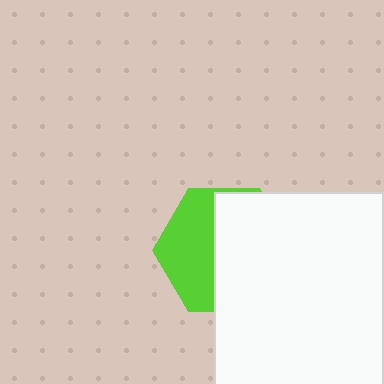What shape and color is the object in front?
The object in front is a white rectangle.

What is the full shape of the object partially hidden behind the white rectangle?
The partially hidden object is a lime hexagon.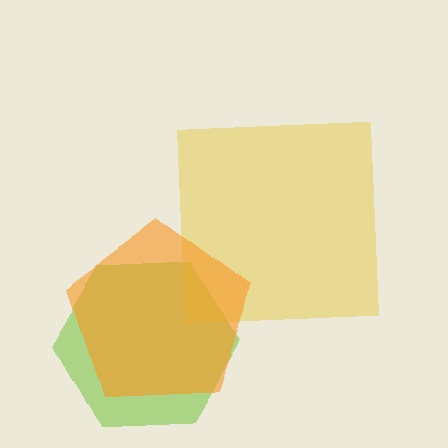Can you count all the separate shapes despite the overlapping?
Yes, there are 3 separate shapes.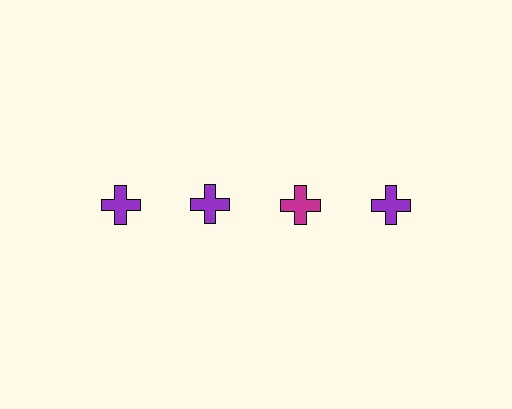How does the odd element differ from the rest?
It has a different color: magenta instead of purple.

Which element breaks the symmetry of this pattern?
The magenta cross in the top row, center column breaks the symmetry. All other shapes are purple crosses.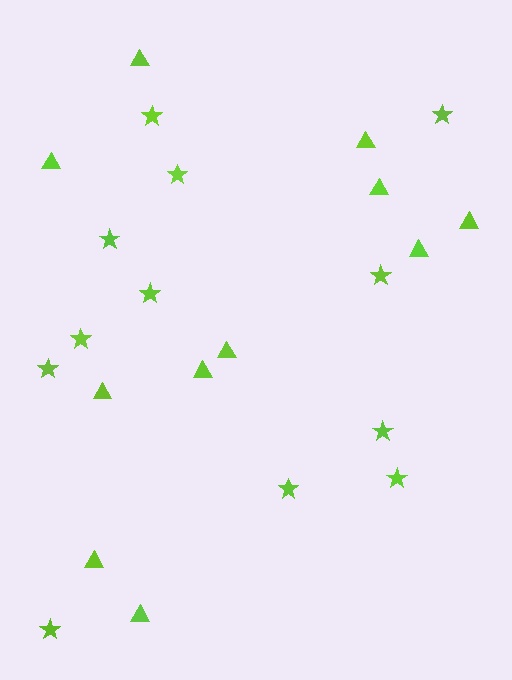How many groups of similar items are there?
There are 2 groups: one group of triangles (11) and one group of stars (12).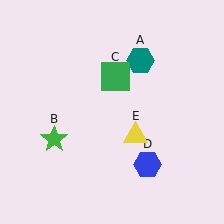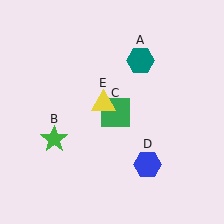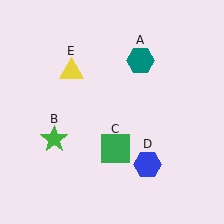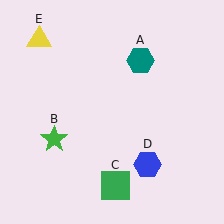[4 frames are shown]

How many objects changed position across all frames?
2 objects changed position: green square (object C), yellow triangle (object E).